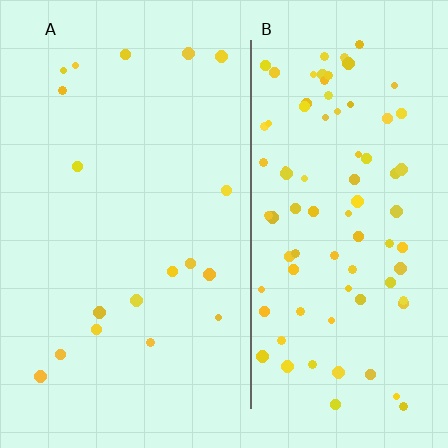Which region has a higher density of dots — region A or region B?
B (the right).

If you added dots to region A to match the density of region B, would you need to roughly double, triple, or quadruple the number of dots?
Approximately quadruple.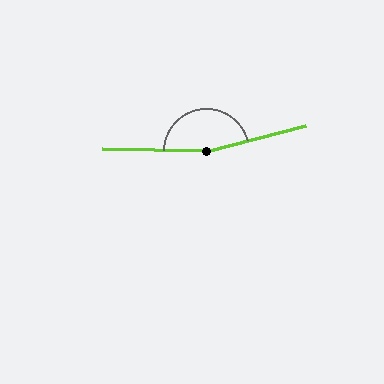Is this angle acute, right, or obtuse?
It is obtuse.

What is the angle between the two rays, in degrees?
Approximately 164 degrees.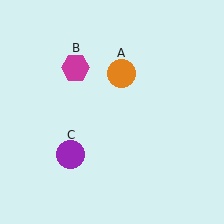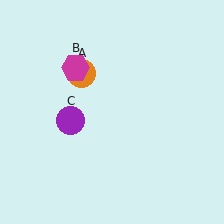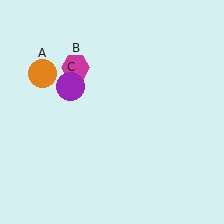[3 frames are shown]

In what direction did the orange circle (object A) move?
The orange circle (object A) moved left.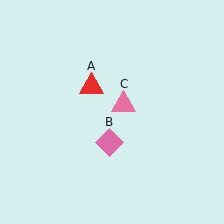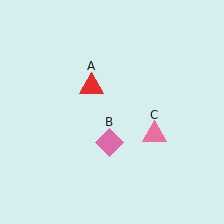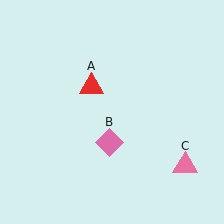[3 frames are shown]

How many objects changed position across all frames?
1 object changed position: pink triangle (object C).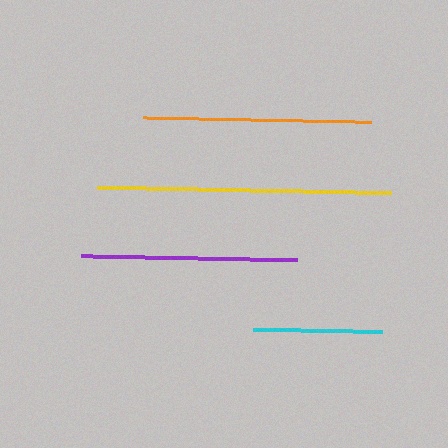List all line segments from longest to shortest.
From longest to shortest: yellow, orange, purple, cyan.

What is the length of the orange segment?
The orange segment is approximately 228 pixels long.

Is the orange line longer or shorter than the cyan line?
The orange line is longer than the cyan line.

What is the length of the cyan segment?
The cyan segment is approximately 129 pixels long.